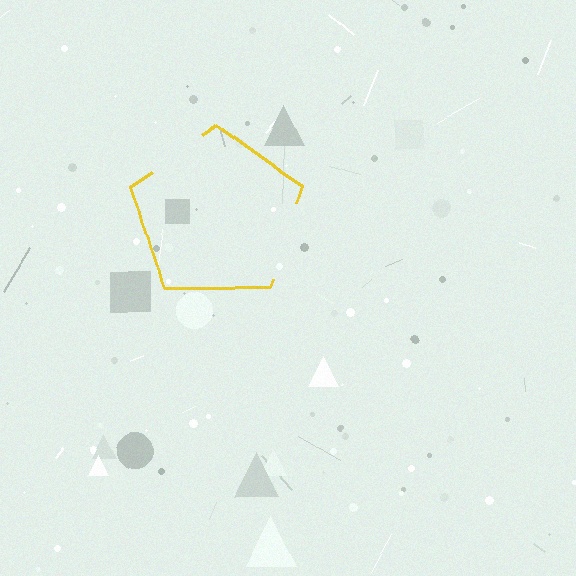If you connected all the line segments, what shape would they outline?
They would outline a pentagon.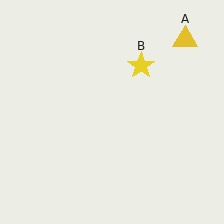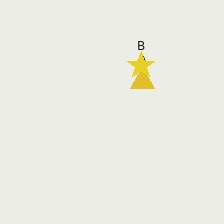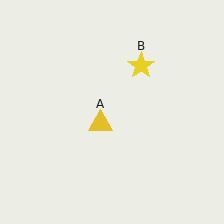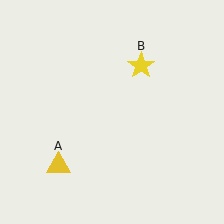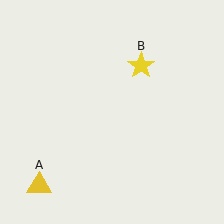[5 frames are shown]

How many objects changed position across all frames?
1 object changed position: yellow triangle (object A).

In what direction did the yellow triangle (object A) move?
The yellow triangle (object A) moved down and to the left.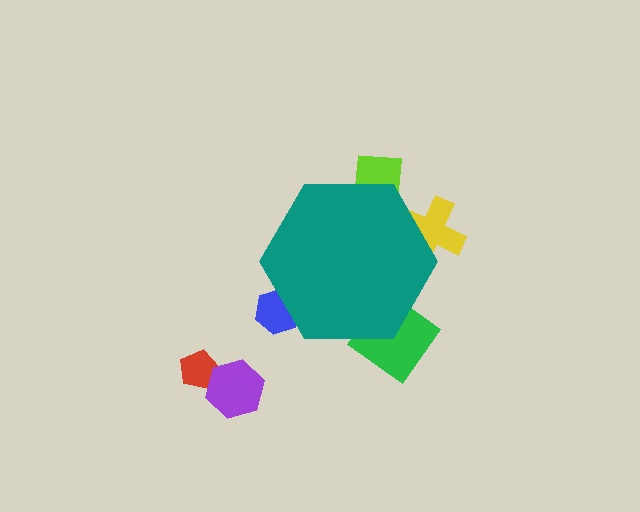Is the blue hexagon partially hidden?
Yes, the blue hexagon is partially hidden behind the teal hexagon.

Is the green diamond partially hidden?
Yes, the green diamond is partially hidden behind the teal hexagon.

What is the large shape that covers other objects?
A teal hexagon.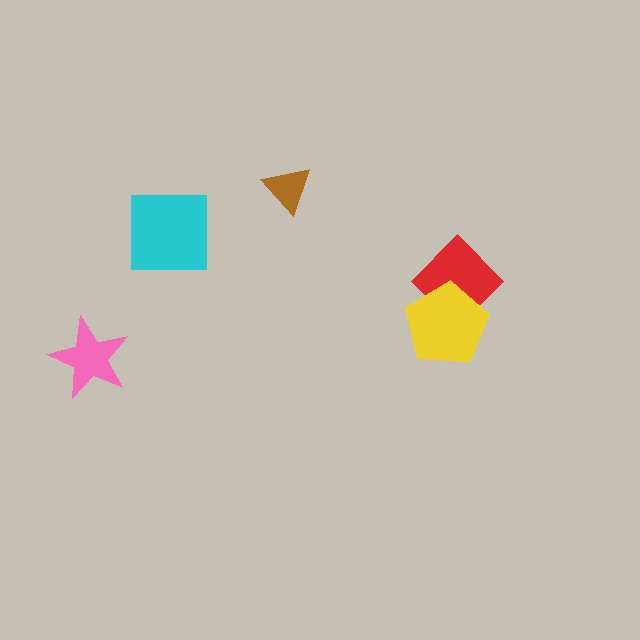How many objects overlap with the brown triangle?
0 objects overlap with the brown triangle.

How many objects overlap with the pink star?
0 objects overlap with the pink star.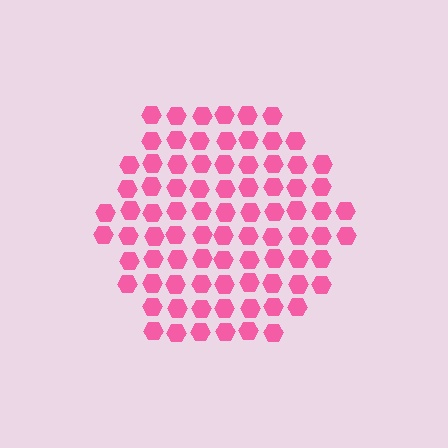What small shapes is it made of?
It is made of small hexagons.